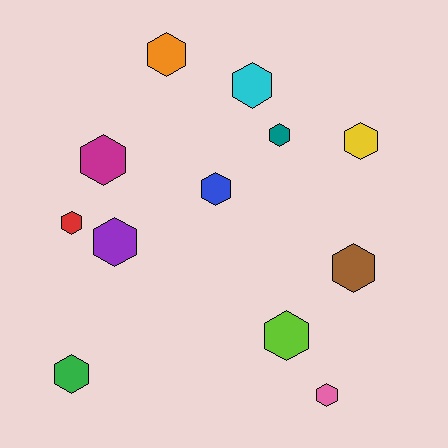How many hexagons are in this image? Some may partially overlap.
There are 12 hexagons.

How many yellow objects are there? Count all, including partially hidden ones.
There is 1 yellow object.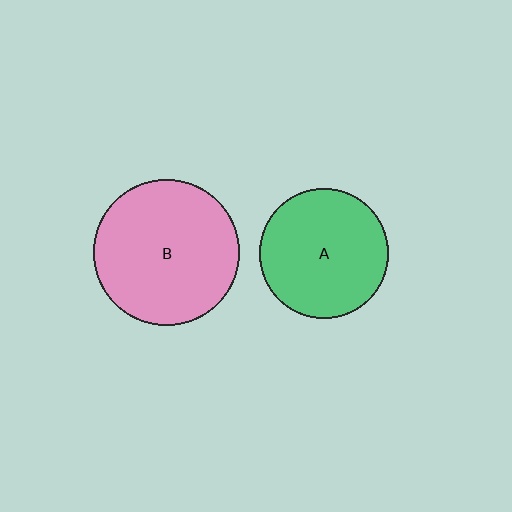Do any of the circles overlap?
No, none of the circles overlap.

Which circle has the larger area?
Circle B (pink).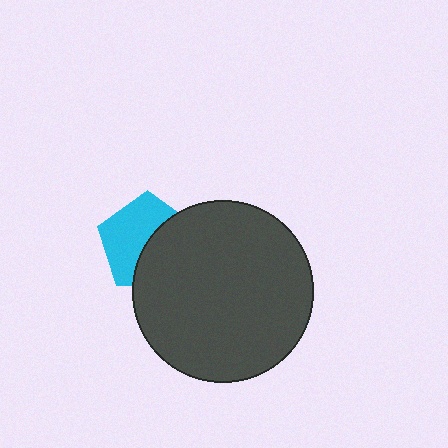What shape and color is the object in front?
The object in front is a dark gray circle.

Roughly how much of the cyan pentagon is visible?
About half of it is visible (roughly 54%).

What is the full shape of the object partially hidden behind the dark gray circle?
The partially hidden object is a cyan pentagon.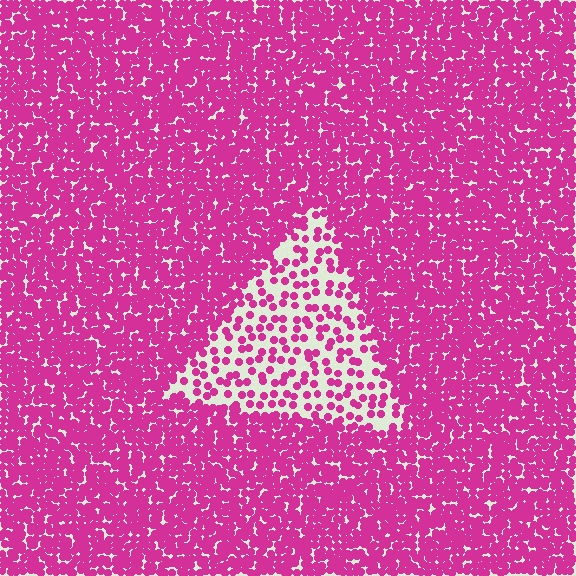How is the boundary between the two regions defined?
The boundary is defined by a change in element density (approximately 2.9x ratio). All elements are the same color, size, and shape.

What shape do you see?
I see a triangle.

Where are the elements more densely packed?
The elements are more densely packed outside the triangle boundary.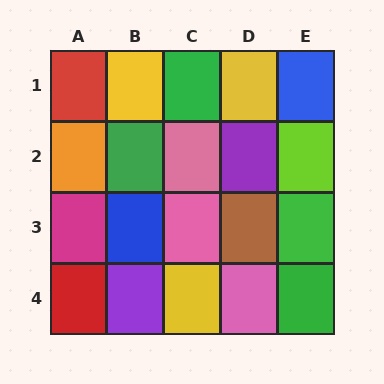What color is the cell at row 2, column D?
Purple.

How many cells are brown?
1 cell is brown.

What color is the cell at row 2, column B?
Green.